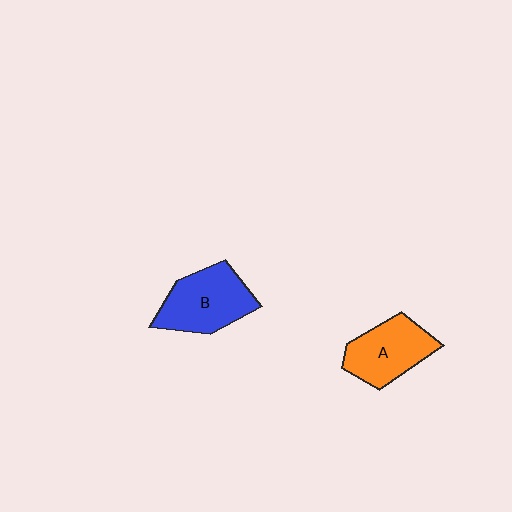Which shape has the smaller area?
Shape A (orange).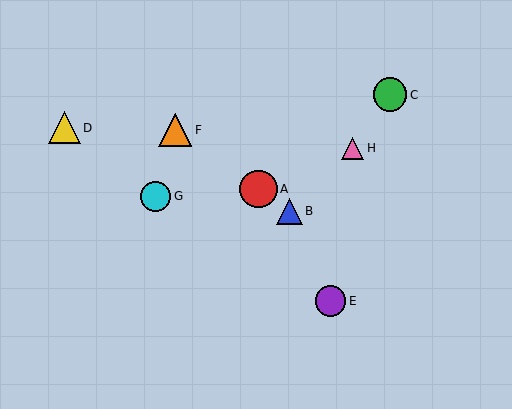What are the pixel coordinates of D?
Object D is at (64, 128).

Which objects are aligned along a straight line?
Objects A, B, F are aligned along a straight line.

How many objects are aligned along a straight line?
3 objects (A, B, F) are aligned along a straight line.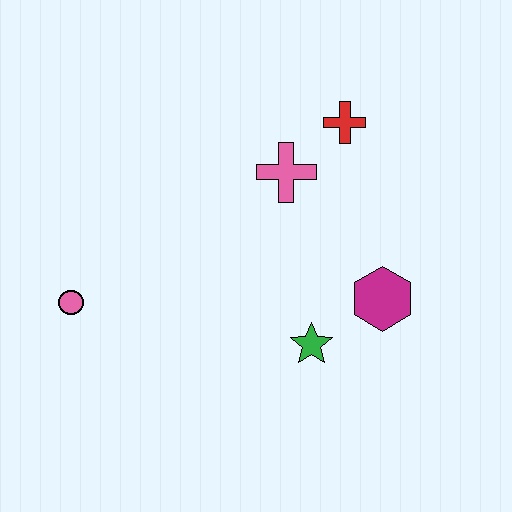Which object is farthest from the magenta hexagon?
The pink circle is farthest from the magenta hexagon.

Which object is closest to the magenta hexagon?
The green star is closest to the magenta hexagon.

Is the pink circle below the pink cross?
Yes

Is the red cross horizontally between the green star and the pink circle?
No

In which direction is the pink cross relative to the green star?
The pink cross is above the green star.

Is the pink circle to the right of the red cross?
No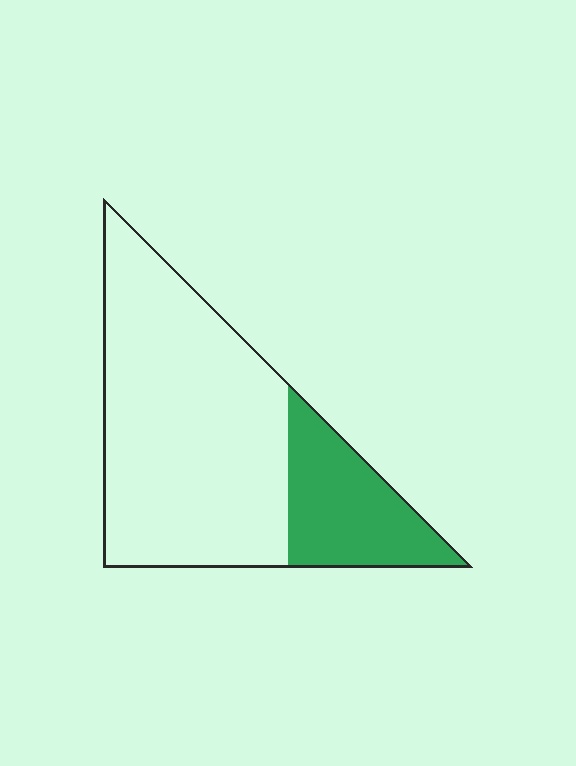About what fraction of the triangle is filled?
About one quarter (1/4).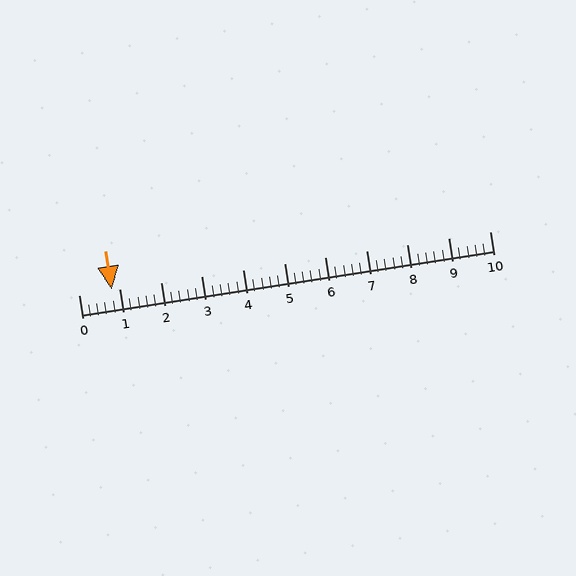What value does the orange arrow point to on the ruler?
The orange arrow points to approximately 0.8.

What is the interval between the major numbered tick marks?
The major tick marks are spaced 1 units apart.